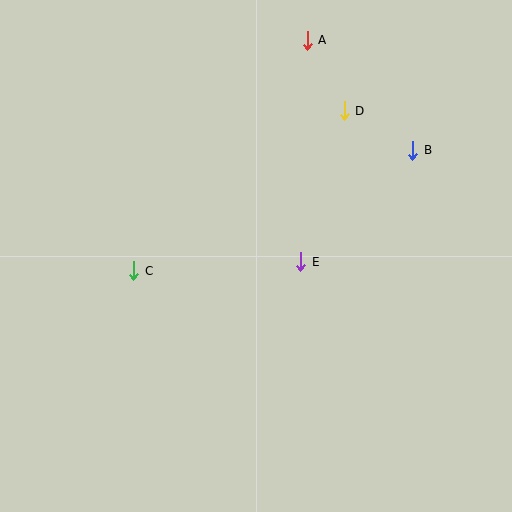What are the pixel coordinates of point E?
Point E is at (301, 262).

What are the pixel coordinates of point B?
Point B is at (413, 150).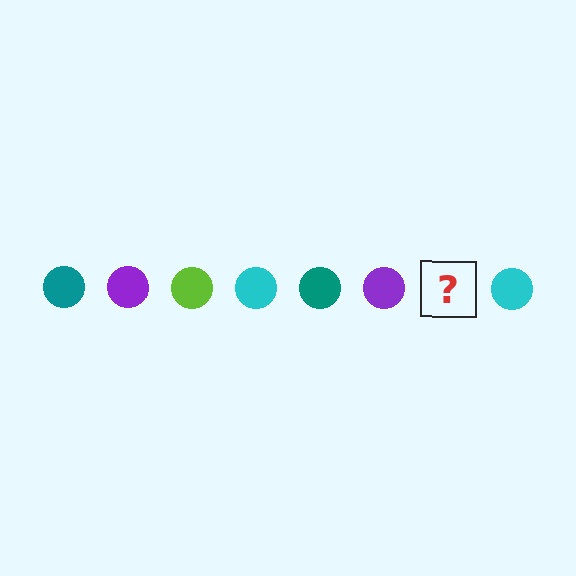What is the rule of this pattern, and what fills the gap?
The rule is that the pattern cycles through teal, purple, lime, cyan circles. The gap should be filled with a lime circle.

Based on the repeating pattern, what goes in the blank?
The blank should be a lime circle.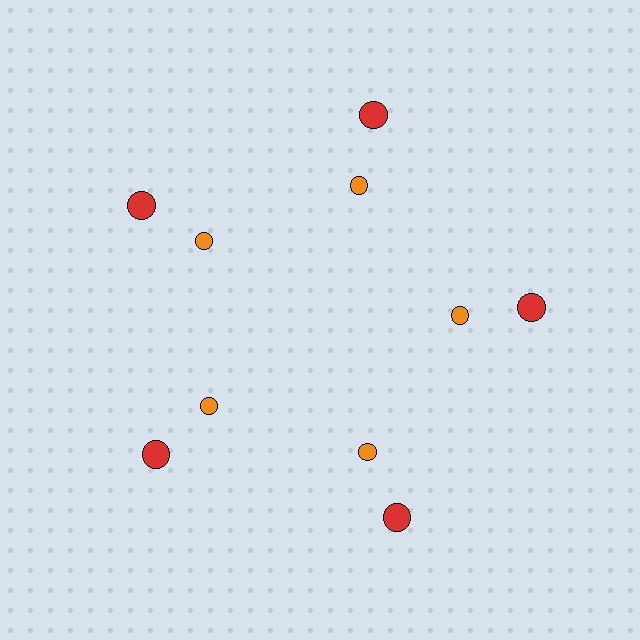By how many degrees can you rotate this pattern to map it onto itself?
The pattern maps onto itself every 72 degrees of rotation.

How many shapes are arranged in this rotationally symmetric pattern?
There are 10 shapes, arranged in 5 groups of 2.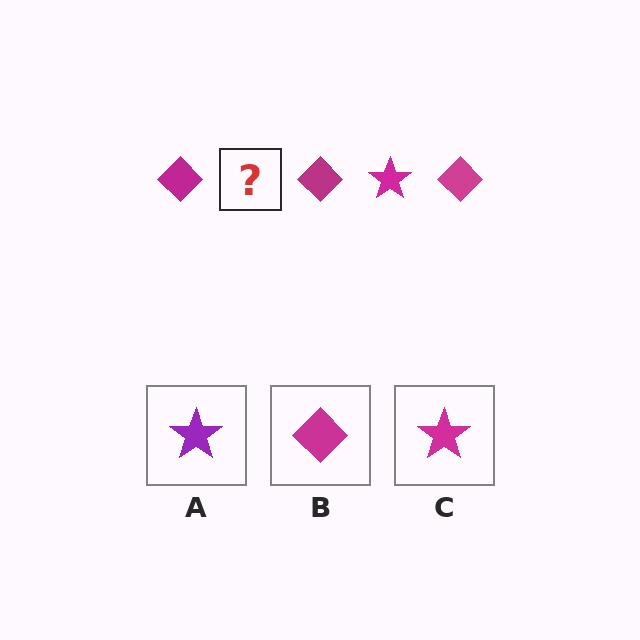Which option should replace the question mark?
Option C.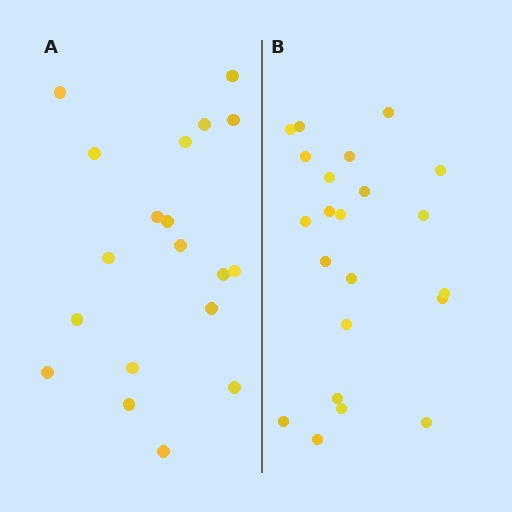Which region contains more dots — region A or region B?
Region B (the right region) has more dots.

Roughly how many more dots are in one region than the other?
Region B has just a few more — roughly 2 or 3 more dots than region A.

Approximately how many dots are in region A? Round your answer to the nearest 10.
About 20 dots. (The exact count is 19, which rounds to 20.)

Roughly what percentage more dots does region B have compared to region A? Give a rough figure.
About 15% more.